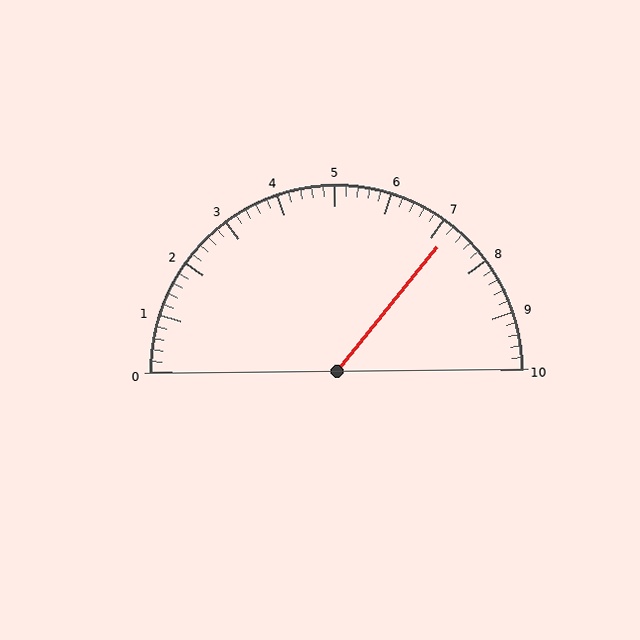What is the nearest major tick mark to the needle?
The nearest major tick mark is 7.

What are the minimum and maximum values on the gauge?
The gauge ranges from 0 to 10.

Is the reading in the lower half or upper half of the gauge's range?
The reading is in the upper half of the range (0 to 10).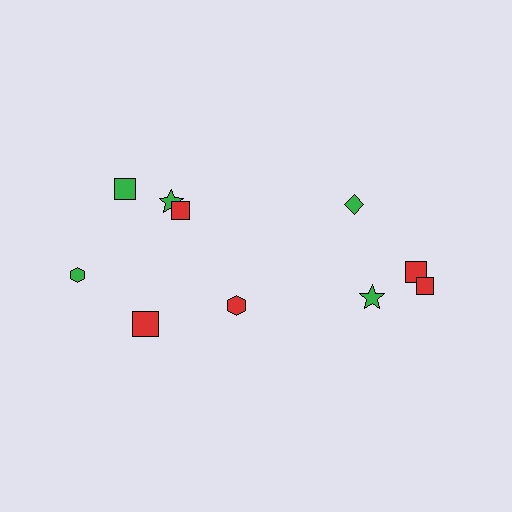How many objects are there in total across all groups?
There are 10 objects.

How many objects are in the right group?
There are 4 objects.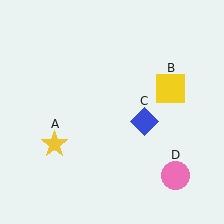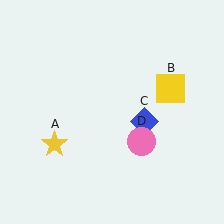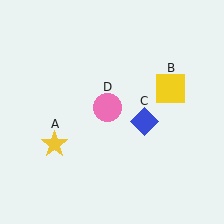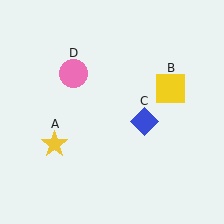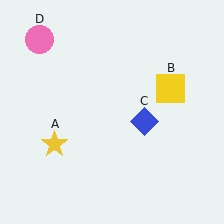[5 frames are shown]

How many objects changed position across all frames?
1 object changed position: pink circle (object D).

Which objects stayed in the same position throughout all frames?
Yellow star (object A) and yellow square (object B) and blue diamond (object C) remained stationary.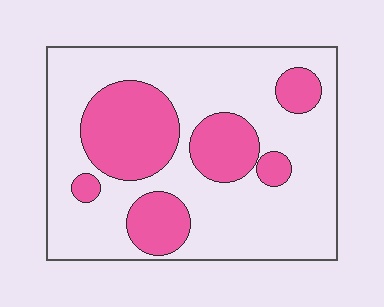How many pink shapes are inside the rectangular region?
6.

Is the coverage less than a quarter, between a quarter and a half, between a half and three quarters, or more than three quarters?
Between a quarter and a half.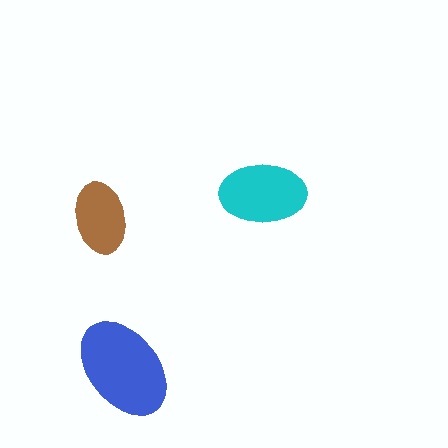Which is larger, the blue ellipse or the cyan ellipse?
The blue one.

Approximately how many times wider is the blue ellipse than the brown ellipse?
About 1.5 times wider.